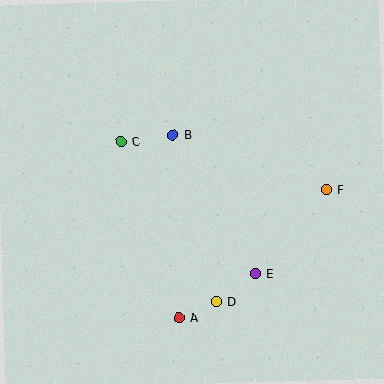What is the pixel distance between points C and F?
The distance between C and F is 211 pixels.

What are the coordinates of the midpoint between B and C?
The midpoint between B and C is at (147, 139).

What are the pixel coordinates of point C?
Point C is at (121, 142).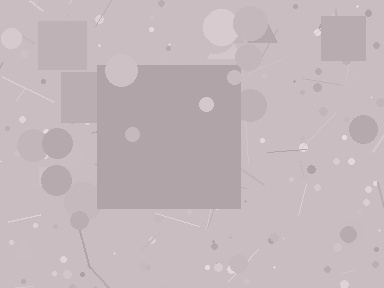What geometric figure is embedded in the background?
A square is embedded in the background.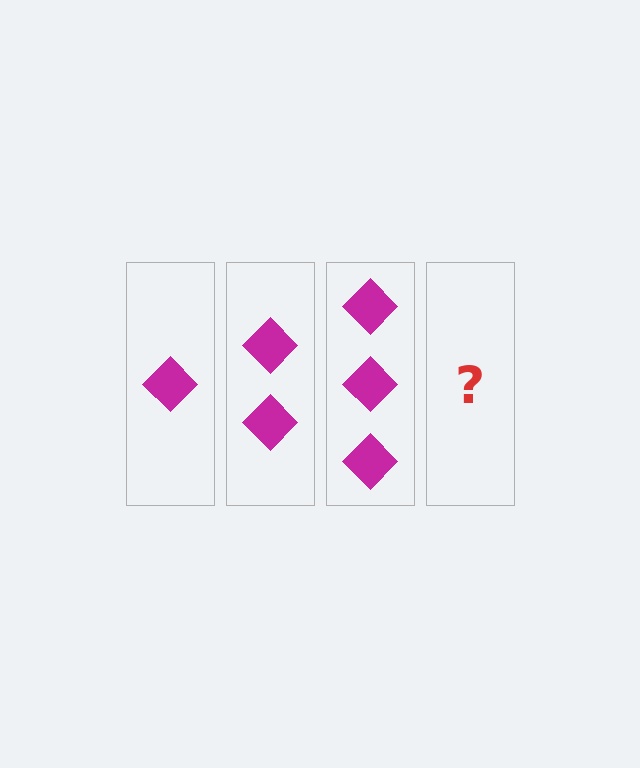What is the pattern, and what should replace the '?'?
The pattern is that each step adds one more diamond. The '?' should be 4 diamonds.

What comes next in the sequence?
The next element should be 4 diamonds.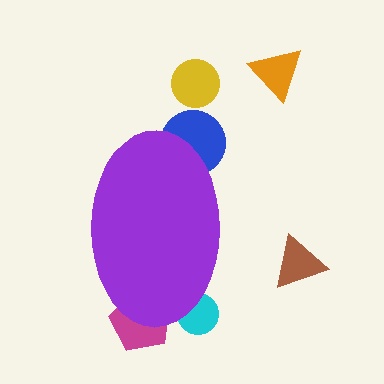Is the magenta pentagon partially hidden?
Yes, the magenta pentagon is partially hidden behind the purple ellipse.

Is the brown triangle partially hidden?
No, the brown triangle is fully visible.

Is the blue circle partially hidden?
Yes, the blue circle is partially hidden behind the purple ellipse.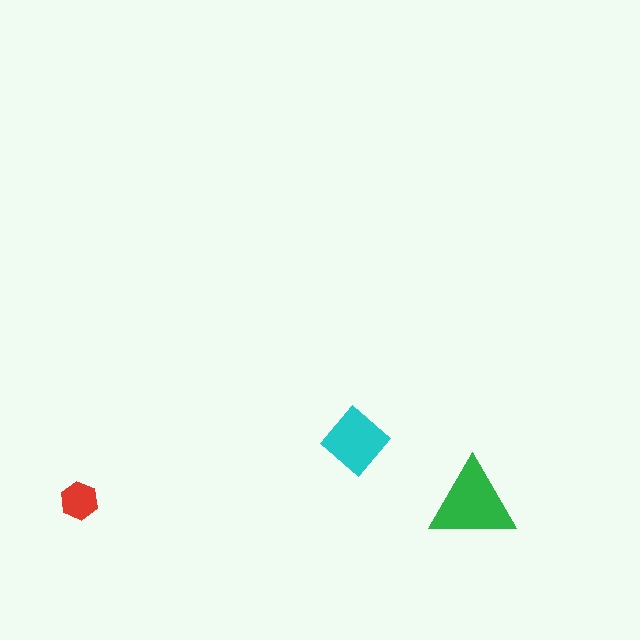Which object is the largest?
The green triangle.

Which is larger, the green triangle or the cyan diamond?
The green triangle.